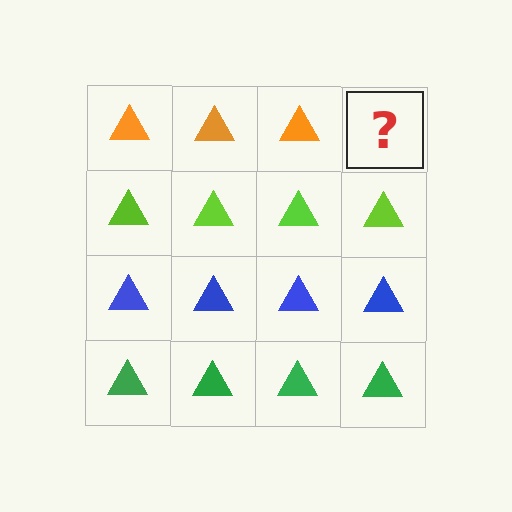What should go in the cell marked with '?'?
The missing cell should contain an orange triangle.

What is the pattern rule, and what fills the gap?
The rule is that each row has a consistent color. The gap should be filled with an orange triangle.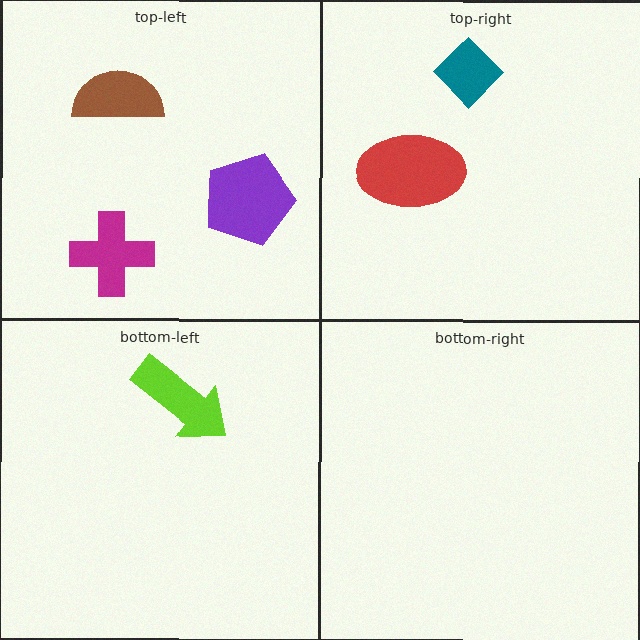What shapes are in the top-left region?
The purple pentagon, the brown semicircle, the magenta cross.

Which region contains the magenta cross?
The top-left region.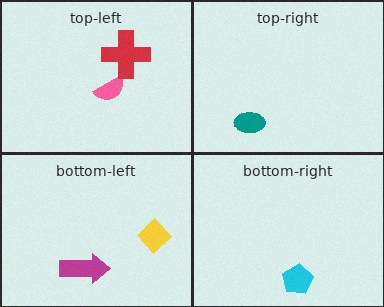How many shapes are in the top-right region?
1.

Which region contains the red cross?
The top-left region.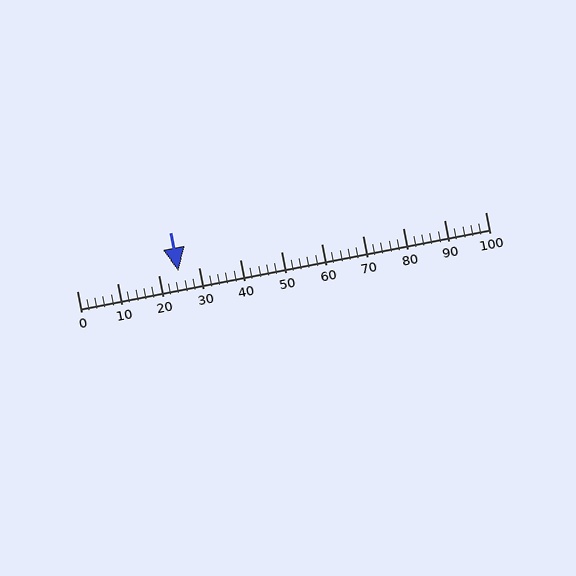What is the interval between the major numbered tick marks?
The major tick marks are spaced 10 units apart.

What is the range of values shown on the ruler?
The ruler shows values from 0 to 100.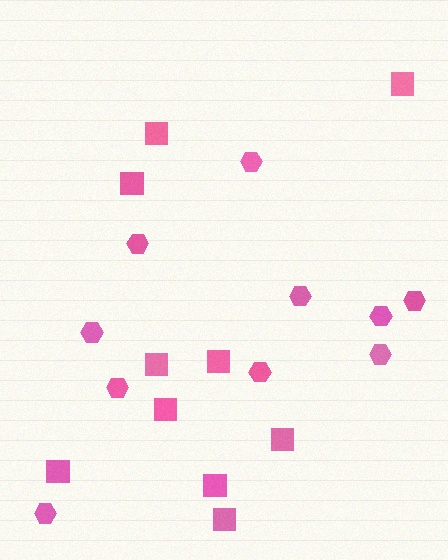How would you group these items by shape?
There are 2 groups: one group of hexagons (10) and one group of squares (10).